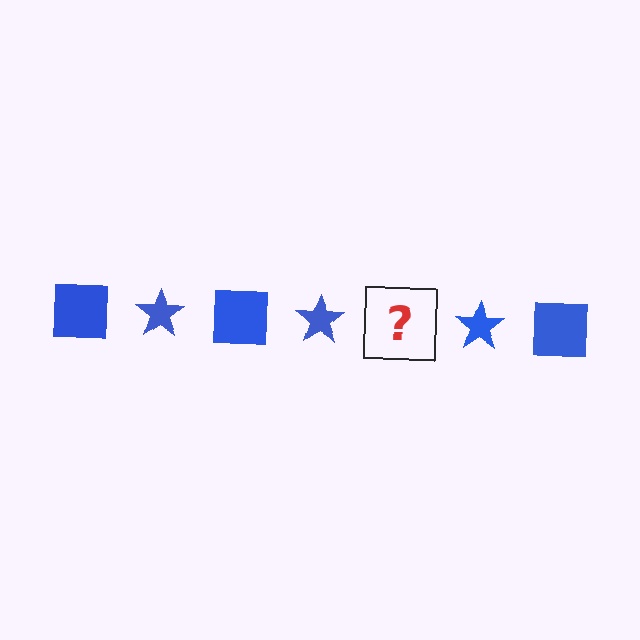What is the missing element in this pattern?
The missing element is a blue square.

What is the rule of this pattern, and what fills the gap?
The rule is that the pattern cycles through square, star shapes in blue. The gap should be filled with a blue square.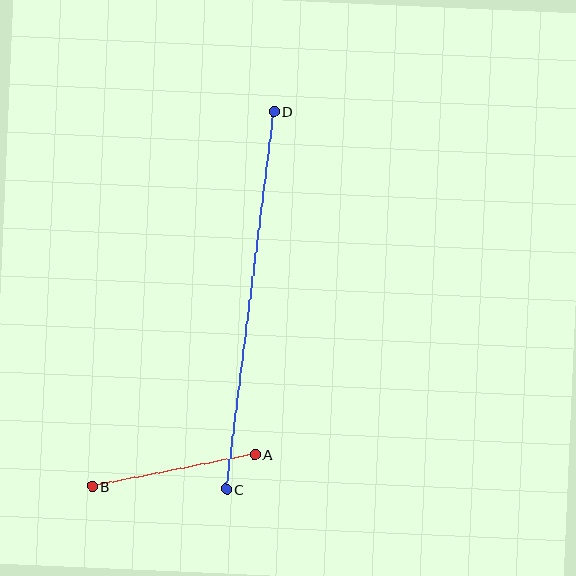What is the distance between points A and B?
The distance is approximately 166 pixels.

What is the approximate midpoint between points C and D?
The midpoint is at approximately (250, 300) pixels.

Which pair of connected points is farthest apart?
Points C and D are farthest apart.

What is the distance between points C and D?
The distance is approximately 381 pixels.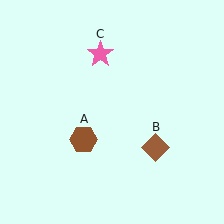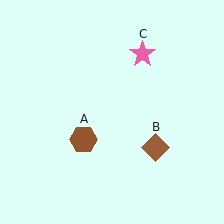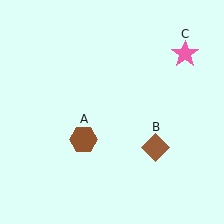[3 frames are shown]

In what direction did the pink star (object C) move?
The pink star (object C) moved right.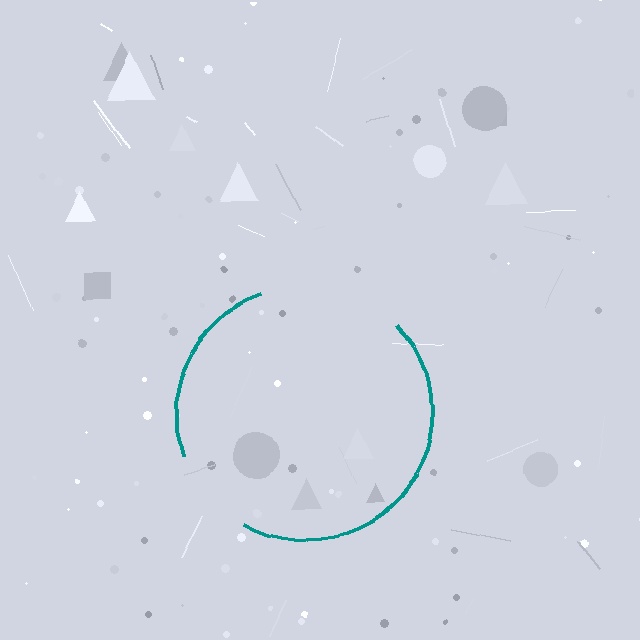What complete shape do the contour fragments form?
The contour fragments form a circle.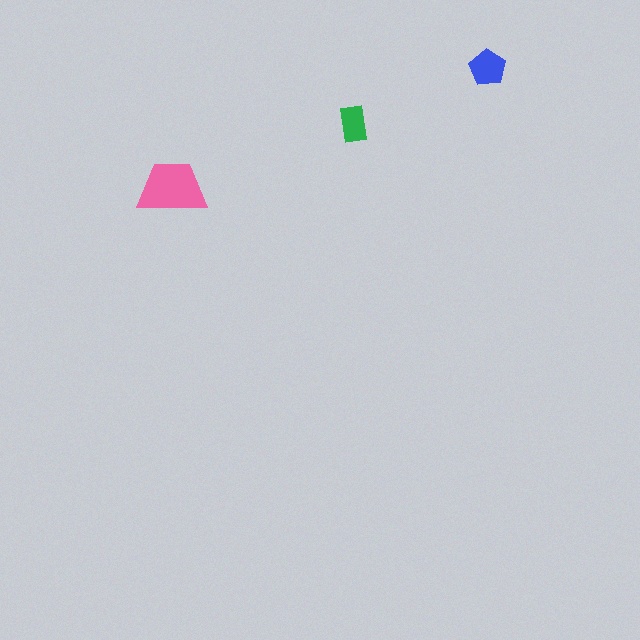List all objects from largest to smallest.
The pink trapezoid, the blue pentagon, the green rectangle.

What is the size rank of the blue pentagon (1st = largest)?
2nd.